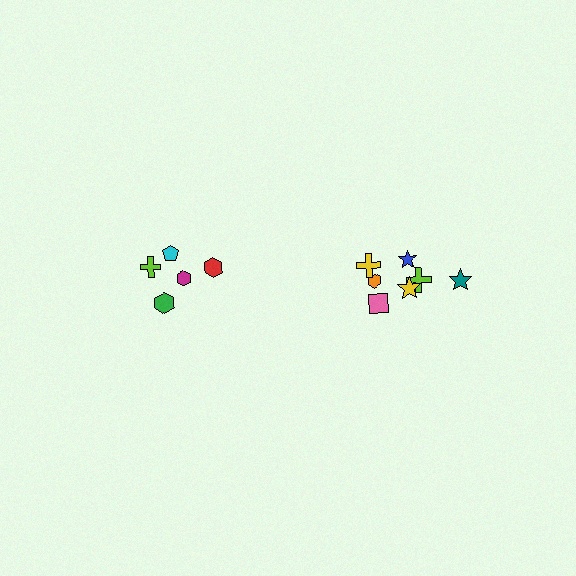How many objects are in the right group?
There are 7 objects.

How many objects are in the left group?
There are 5 objects.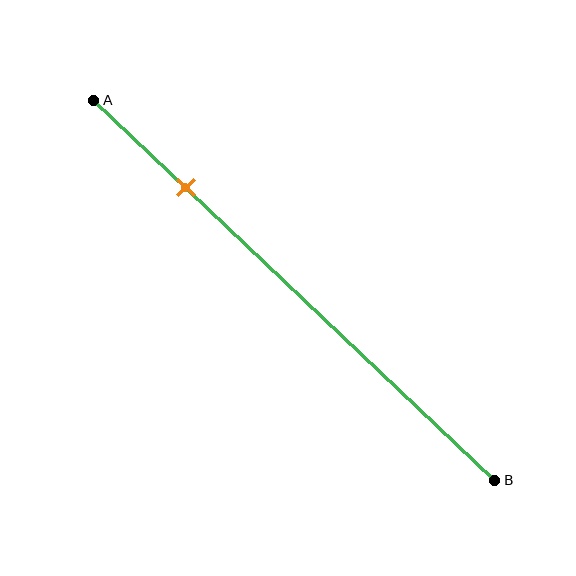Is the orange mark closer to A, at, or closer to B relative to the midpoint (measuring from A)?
The orange mark is closer to point A than the midpoint of segment AB.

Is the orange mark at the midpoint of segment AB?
No, the mark is at about 25% from A, not at the 50% midpoint.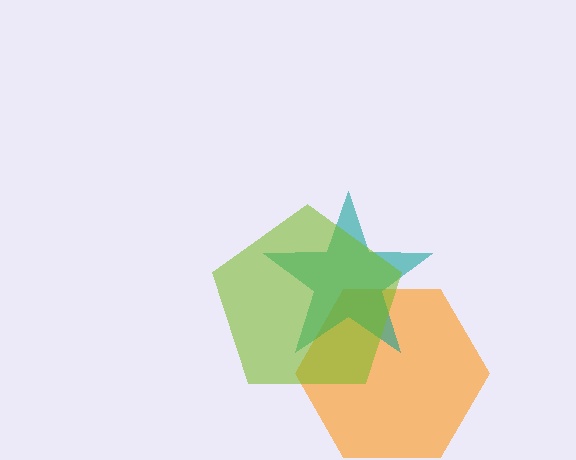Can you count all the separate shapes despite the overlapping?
Yes, there are 3 separate shapes.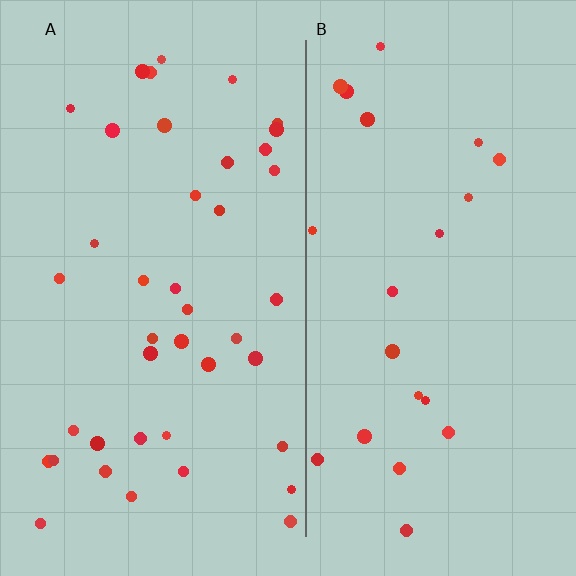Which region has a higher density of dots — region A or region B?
A (the left).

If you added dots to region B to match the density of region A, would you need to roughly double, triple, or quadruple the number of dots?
Approximately double.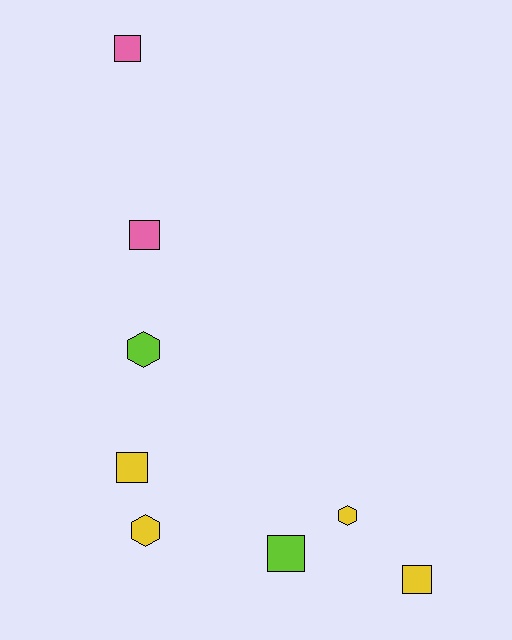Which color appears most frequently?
Yellow, with 4 objects.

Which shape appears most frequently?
Square, with 5 objects.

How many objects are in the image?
There are 8 objects.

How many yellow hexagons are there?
There are 2 yellow hexagons.